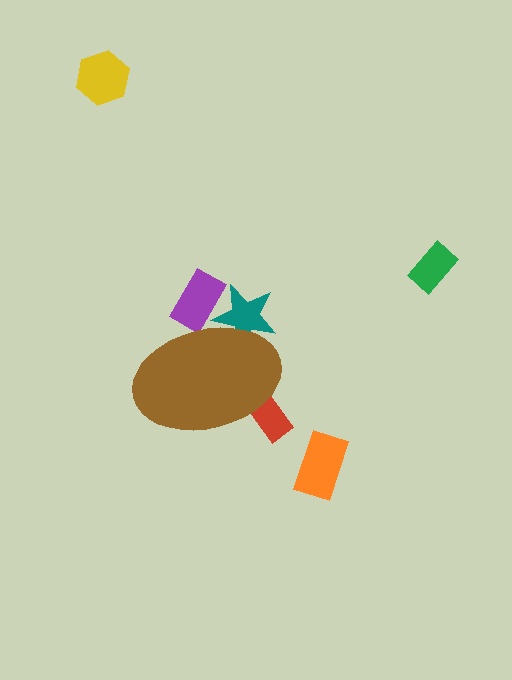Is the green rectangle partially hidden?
No, the green rectangle is fully visible.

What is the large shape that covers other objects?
A brown ellipse.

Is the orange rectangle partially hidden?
No, the orange rectangle is fully visible.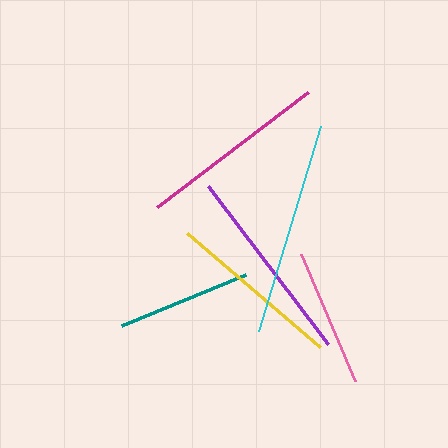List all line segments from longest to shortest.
From longest to shortest: cyan, purple, magenta, yellow, pink, teal.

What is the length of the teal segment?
The teal segment is approximately 134 pixels long.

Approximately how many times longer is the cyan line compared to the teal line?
The cyan line is approximately 1.6 times the length of the teal line.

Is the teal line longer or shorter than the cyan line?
The cyan line is longer than the teal line.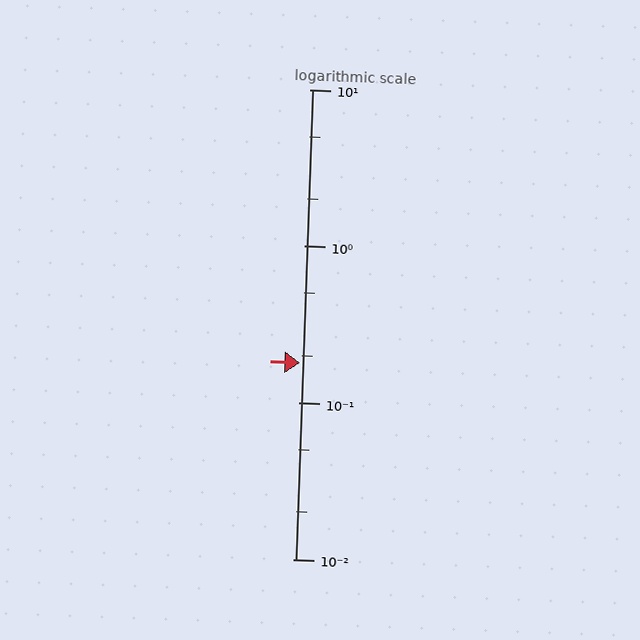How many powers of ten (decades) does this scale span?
The scale spans 3 decades, from 0.01 to 10.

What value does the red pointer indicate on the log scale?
The pointer indicates approximately 0.18.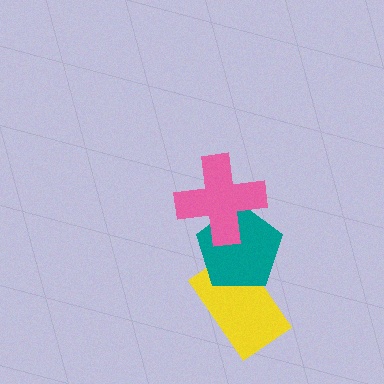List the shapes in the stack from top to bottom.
From top to bottom: the pink cross, the teal pentagon, the yellow rectangle.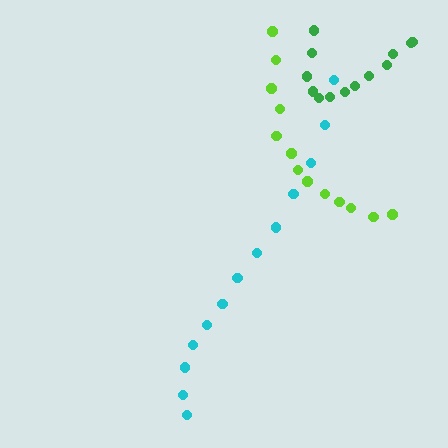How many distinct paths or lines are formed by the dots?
There are 3 distinct paths.